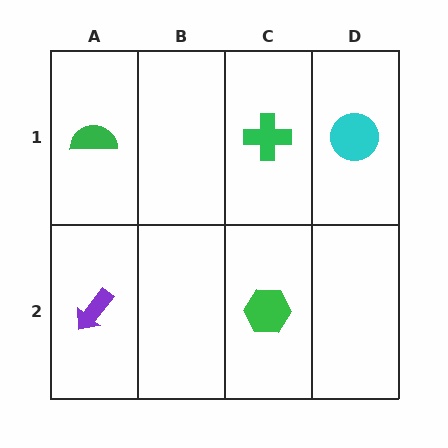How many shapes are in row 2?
2 shapes.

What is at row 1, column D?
A cyan circle.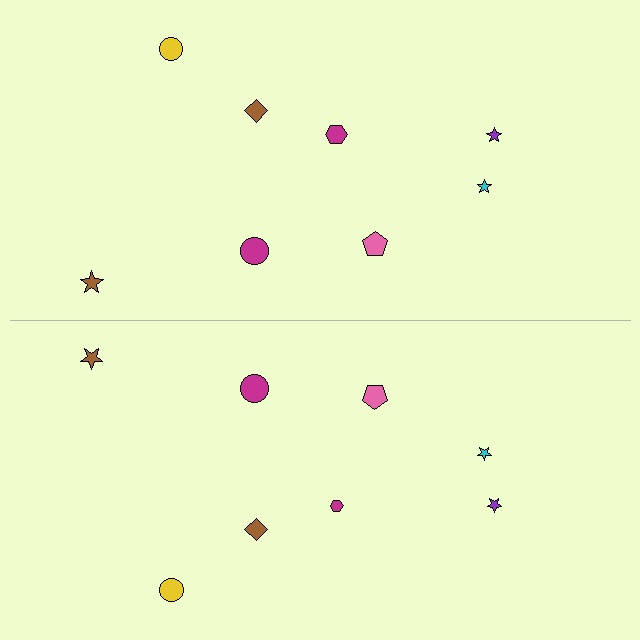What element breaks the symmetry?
The magenta hexagon on the bottom side has a different size than its mirror counterpart.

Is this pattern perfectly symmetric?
No, the pattern is not perfectly symmetric. The magenta hexagon on the bottom side has a different size than its mirror counterpart.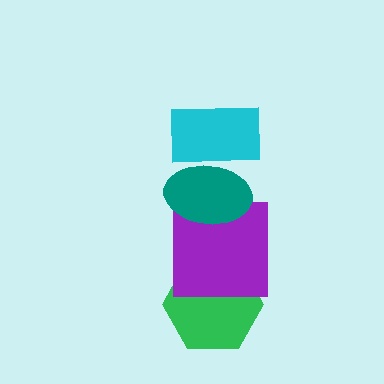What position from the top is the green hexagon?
The green hexagon is 4th from the top.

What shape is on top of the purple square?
The teal ellipse is on top of the purple square.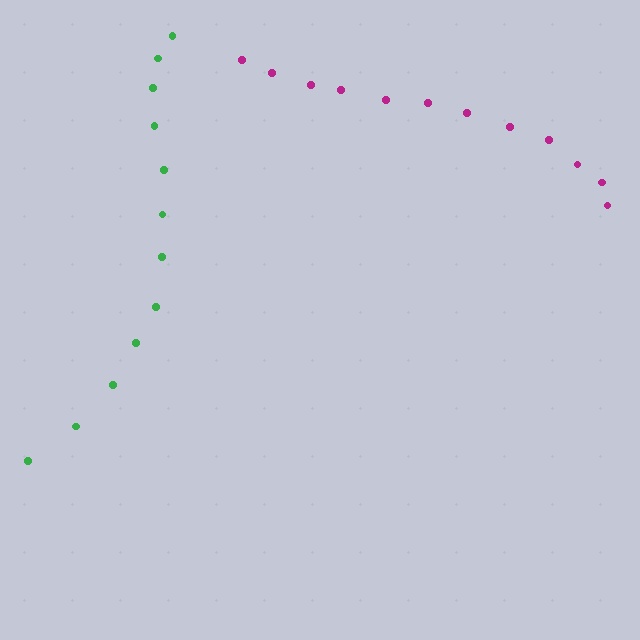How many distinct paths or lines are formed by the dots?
There are 2 distinct paths.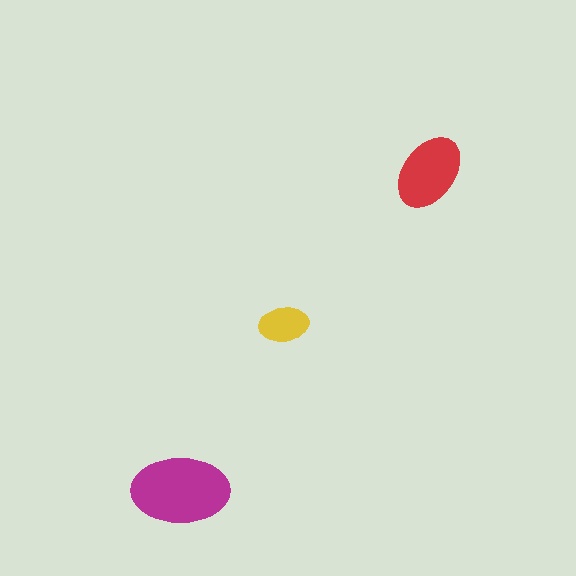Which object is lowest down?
The magenta ellipse is bottommost.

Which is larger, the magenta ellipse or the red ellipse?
The magenta one.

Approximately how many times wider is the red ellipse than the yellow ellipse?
About 1.5 times wider.